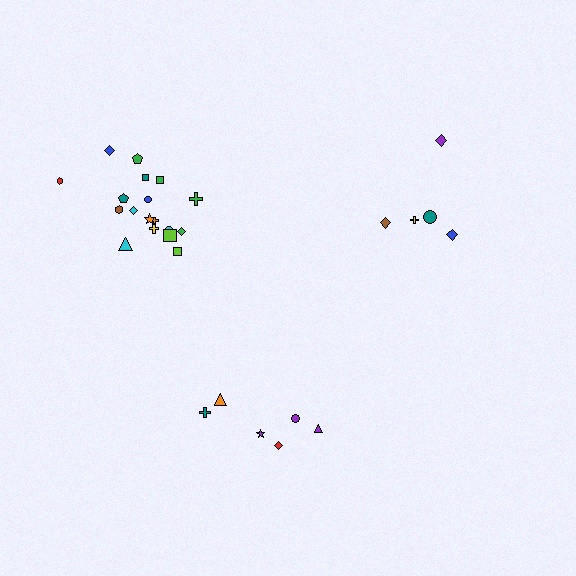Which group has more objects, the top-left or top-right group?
The top-left group.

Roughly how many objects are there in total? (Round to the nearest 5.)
Roughly 30 objects in total.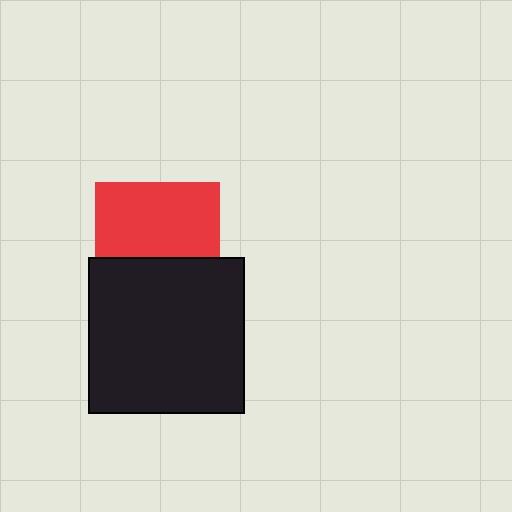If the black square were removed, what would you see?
You would see the complete red square.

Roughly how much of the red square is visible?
About half of it is visible (roughly 60%).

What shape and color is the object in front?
The object in front is a black square.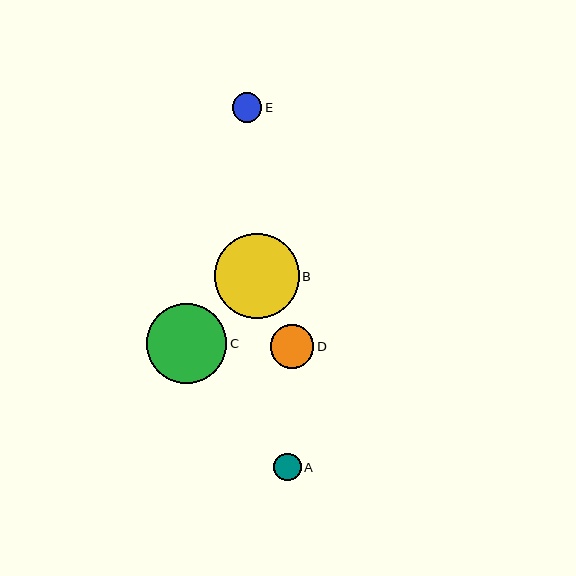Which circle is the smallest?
Circle A is the smallest with a size of approximately 28 pixels.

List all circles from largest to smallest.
From largest to smallest: B, C, D, E, A.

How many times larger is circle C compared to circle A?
Circle C is approximately 2.9 times the size of circle A.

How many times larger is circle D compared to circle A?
Circle D is approximately 1.6 times the size of circle A.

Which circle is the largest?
Circle B is the largest with a size of approximately 85 pixels.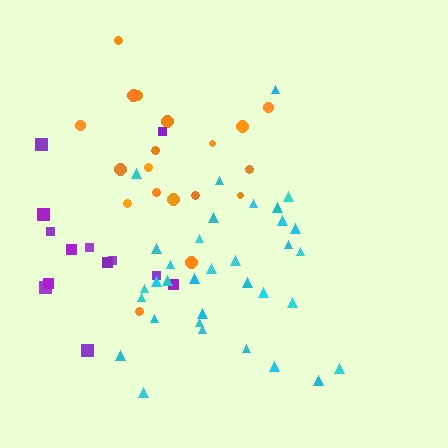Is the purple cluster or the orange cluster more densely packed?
Purple.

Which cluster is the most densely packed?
Cyan.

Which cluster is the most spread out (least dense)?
Orange.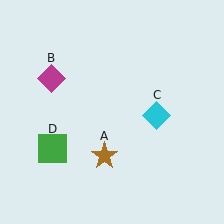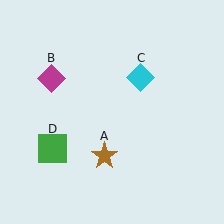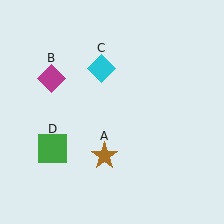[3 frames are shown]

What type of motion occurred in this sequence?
The cyan diamond (object C) rotated counterclockwise around the center of the scene.